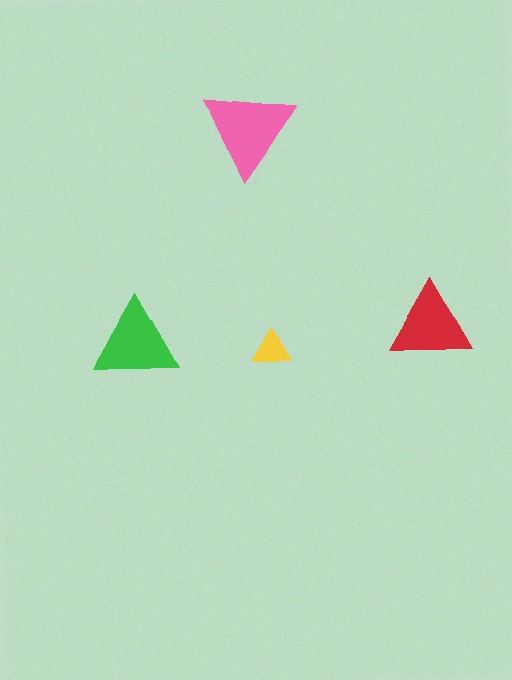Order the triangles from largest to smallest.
the pink one, the green one, the red one, the yellow one.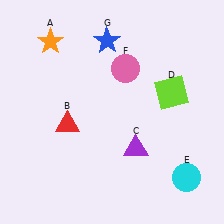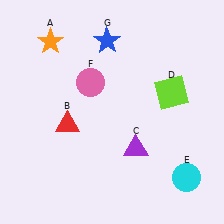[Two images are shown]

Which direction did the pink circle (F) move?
The pink circle (F) moved left.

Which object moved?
The pink circle (F) moved left.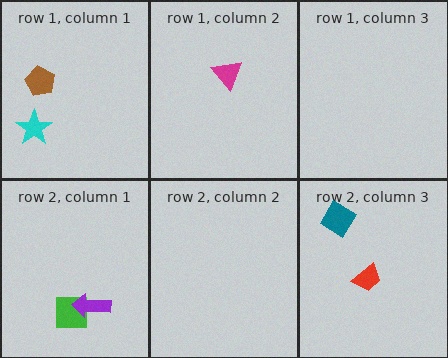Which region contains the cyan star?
The row 1, column 1 region.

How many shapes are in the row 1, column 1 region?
2.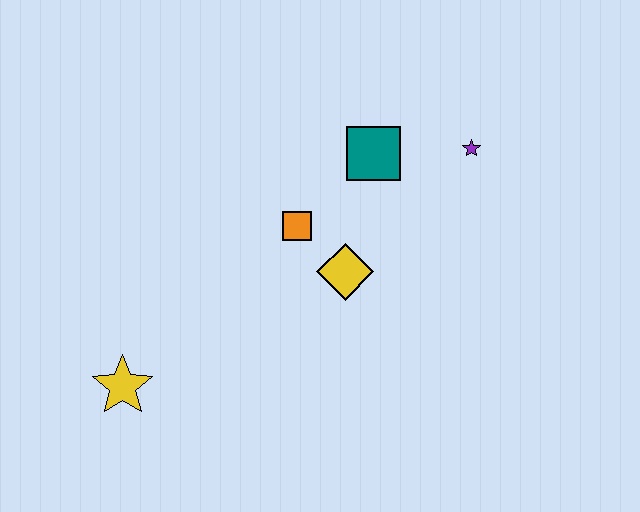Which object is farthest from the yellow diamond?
The yellow star is farthest from the yellow diamond.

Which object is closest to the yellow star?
The orange square is closest to the yellow star.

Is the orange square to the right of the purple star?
No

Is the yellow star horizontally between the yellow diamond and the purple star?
No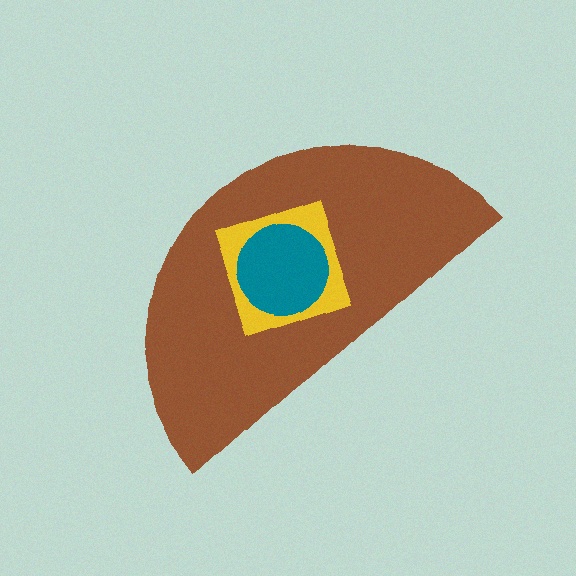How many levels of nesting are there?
3.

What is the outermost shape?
The brown semicircle.